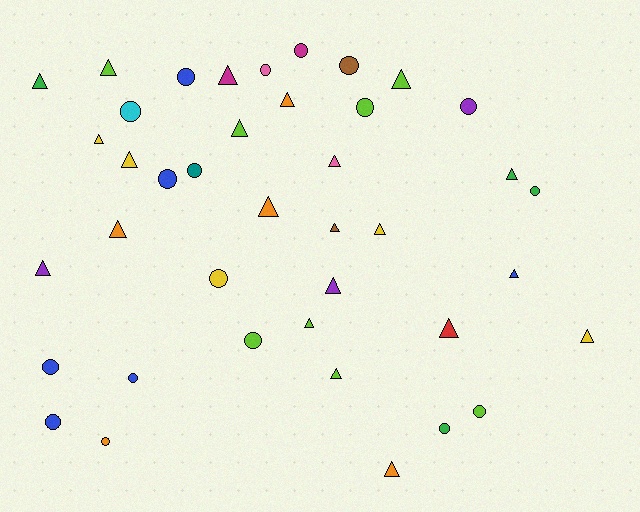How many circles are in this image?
There are 18 circles.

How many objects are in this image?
There are 40 objects.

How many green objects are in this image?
There are 4 green objects.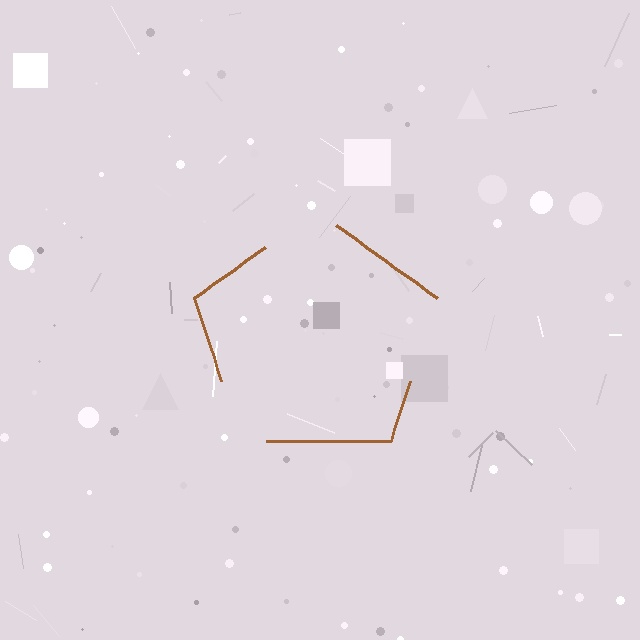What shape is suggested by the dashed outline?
The dashed outline suggests a pentagon.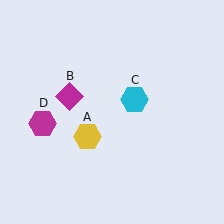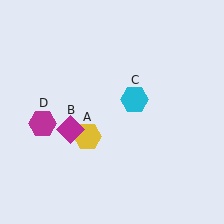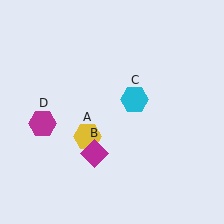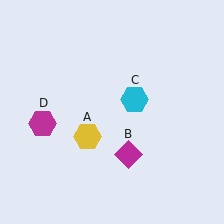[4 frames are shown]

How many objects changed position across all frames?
1 object changed position: magenta diamond (object B).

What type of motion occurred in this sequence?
The magenta diamond (object B) rotated counterclockwise around the center of the scene.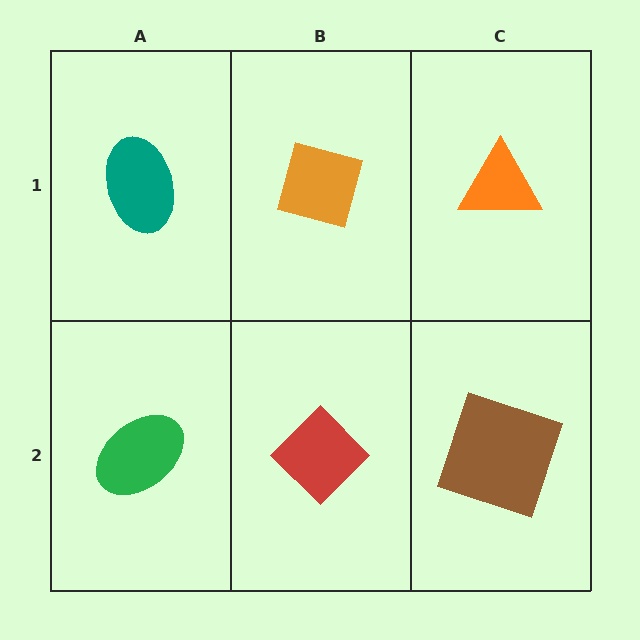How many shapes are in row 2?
3 shapes.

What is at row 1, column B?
An orange square.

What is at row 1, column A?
A teal ellipse.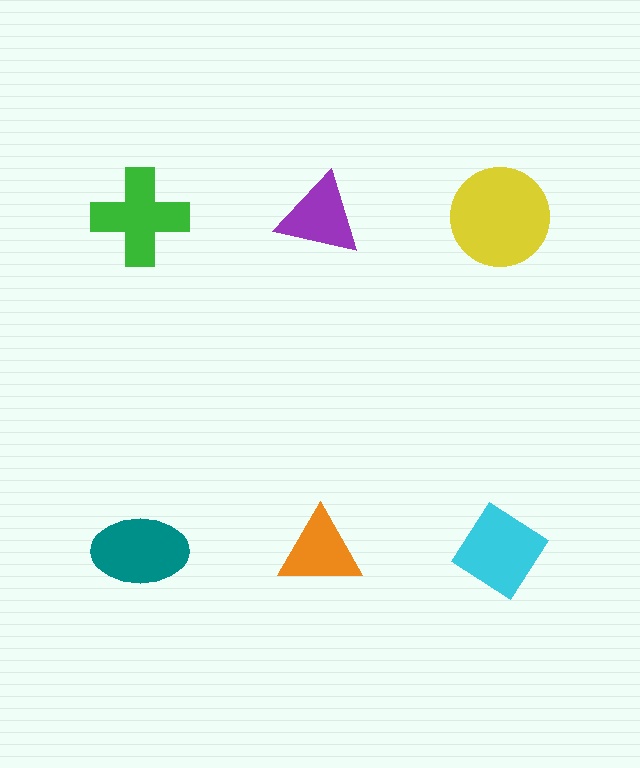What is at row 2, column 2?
An orange triangle.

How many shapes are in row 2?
3 shapes.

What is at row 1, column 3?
A yellow circle.